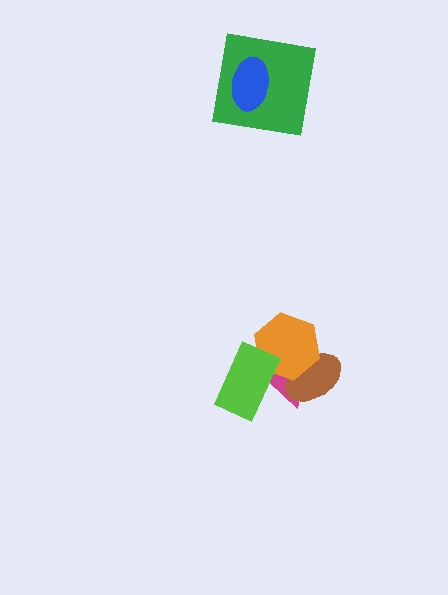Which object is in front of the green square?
The blue ellipse is in front of the green square.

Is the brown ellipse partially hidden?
Yes, it is partially covered by another shape.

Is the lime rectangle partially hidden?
No, no other shape covers it.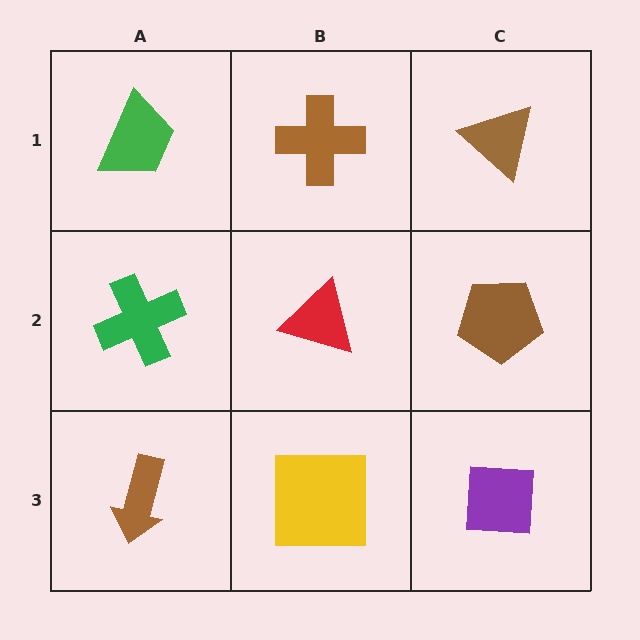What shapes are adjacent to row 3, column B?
A red triangle (row 2, column B), a brown arrow (row 3, column A), a purple square (row 3, column C).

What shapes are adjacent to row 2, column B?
A brown cross (row 1, column B), a yellow square (row 3, column B), a green cross (row 2, column A), a brown pentagon (row 2, column C).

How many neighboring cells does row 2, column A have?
3.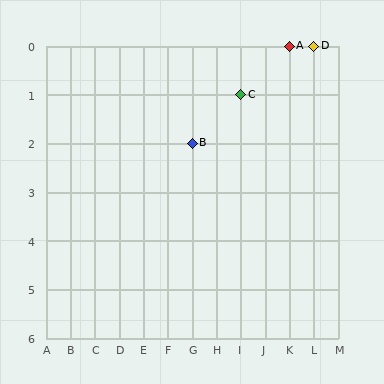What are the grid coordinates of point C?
Point C is at grid coordinates (I, 1).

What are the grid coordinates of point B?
Point B is at grid coordinates (G, 2).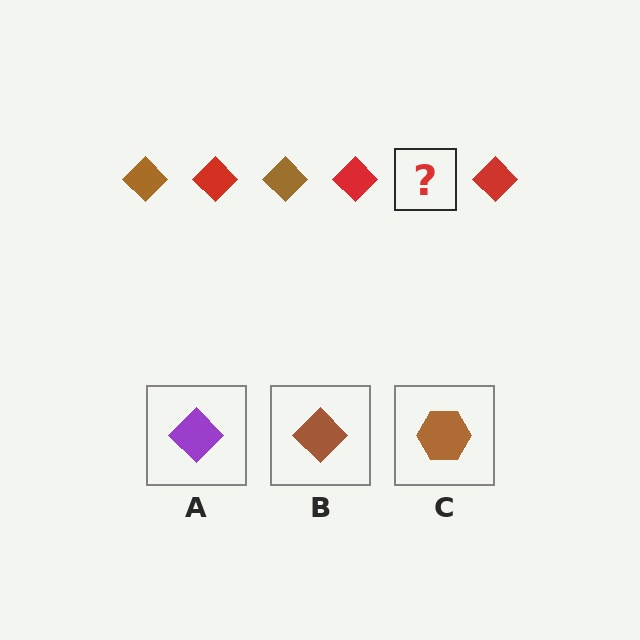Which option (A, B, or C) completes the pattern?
B.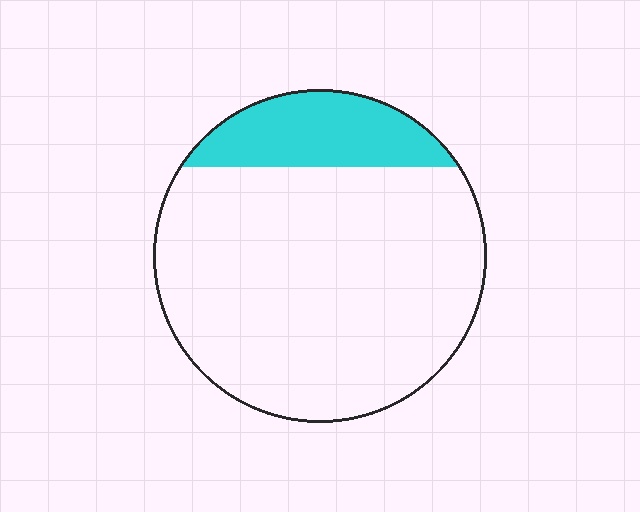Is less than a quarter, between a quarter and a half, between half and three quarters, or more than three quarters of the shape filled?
Less than a quarter.